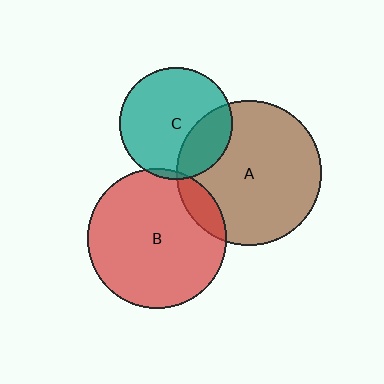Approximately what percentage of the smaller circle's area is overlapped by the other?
Approximately 25%.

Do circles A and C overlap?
Yes.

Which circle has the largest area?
Circle A (brown).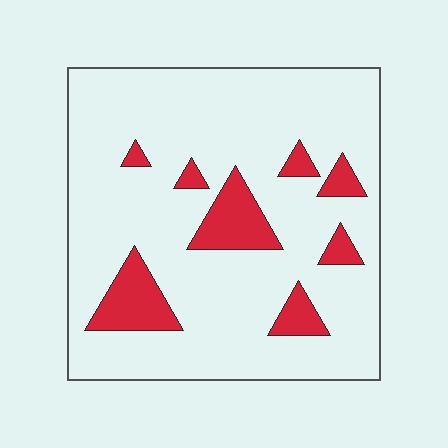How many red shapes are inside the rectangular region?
8.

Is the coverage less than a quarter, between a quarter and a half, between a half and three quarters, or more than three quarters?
Less than a quarter.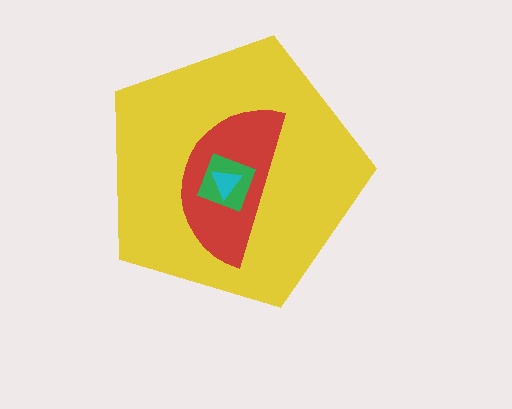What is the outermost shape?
The yellow pentagon.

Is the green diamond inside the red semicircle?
Yes.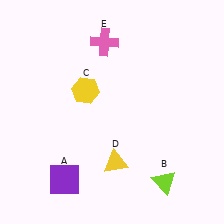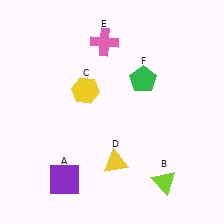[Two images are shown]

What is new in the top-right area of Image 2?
A green pentagon (F) was added in the top-right area of Image 2.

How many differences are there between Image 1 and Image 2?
There is 1 difference between the two images.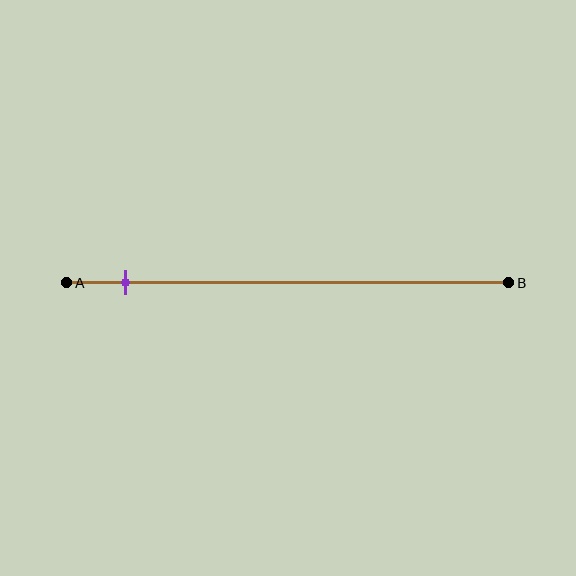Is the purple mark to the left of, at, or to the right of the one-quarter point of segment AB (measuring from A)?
The purple mark is to the left of the one-quarter point of segment AB.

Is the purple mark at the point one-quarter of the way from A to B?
No, the mark is at about 15% from A, not at the 25% one-quarter point.